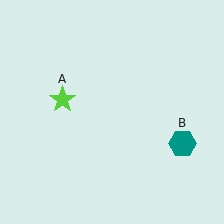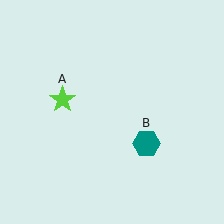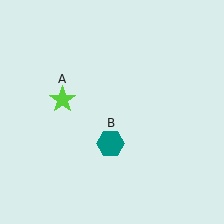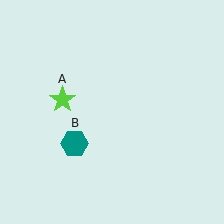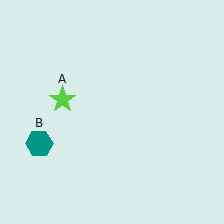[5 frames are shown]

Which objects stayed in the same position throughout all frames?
Lime star (object A) remained stationary.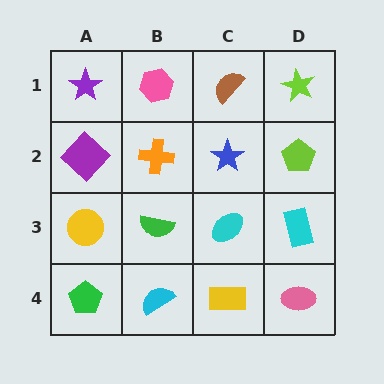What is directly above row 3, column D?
A lime pentagon.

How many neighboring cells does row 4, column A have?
2.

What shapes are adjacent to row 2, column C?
A brown semicircle (row 1, column C), a cyan ellipse (row 3, column C), an orange cross (row 2, column B), a lime pentagon (row 2, column D).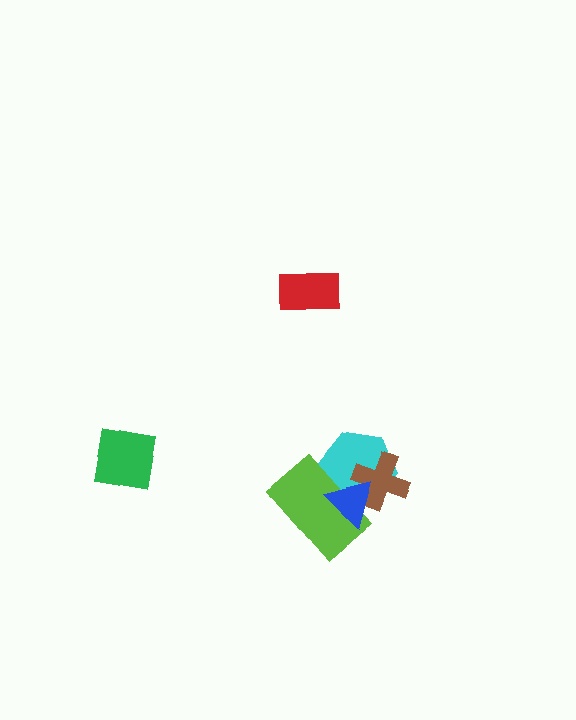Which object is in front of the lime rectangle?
The blue triangle is in front of the lime rectangle.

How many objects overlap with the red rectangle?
0 objects overlap with the red rectangle.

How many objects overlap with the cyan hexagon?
3 objects overlap with the cyan hexagon.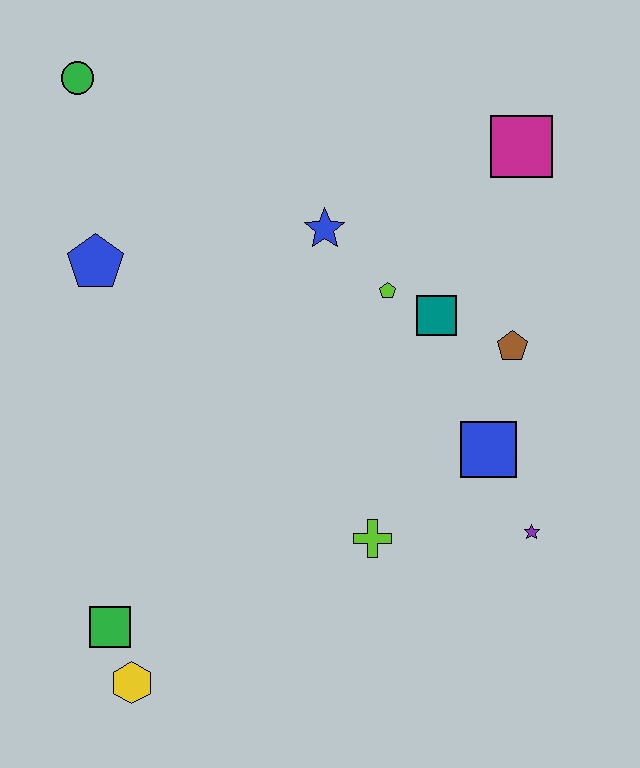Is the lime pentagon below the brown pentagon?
No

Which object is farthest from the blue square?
The green circle is farthest from the blue square.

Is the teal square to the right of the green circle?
Yes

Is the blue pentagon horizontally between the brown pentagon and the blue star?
No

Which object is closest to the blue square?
The purple star is closest to the blue square.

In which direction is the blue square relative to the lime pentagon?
The blue square is below the lime pentagon.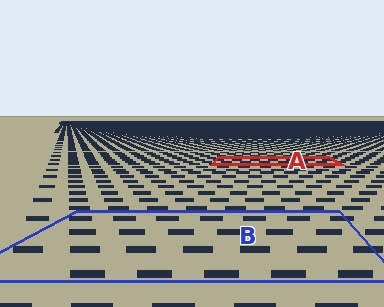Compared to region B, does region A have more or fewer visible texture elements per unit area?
Region A has more texture elements per unit area — they are packed more densely because it is farther away.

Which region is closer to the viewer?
Region B is closer. The texture elements there are larger and more spread out.